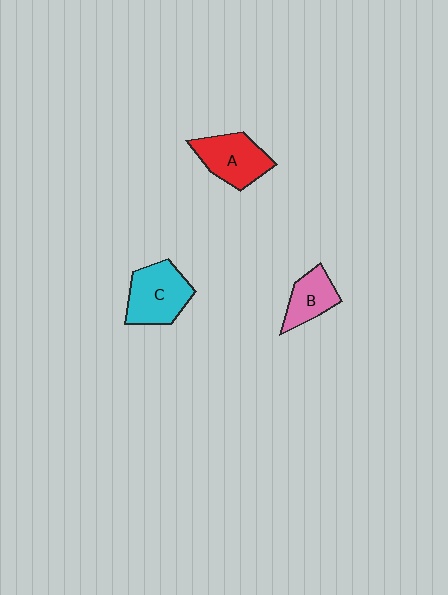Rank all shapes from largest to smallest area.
From largest to smallest: C (cyan), A (red), B (pink).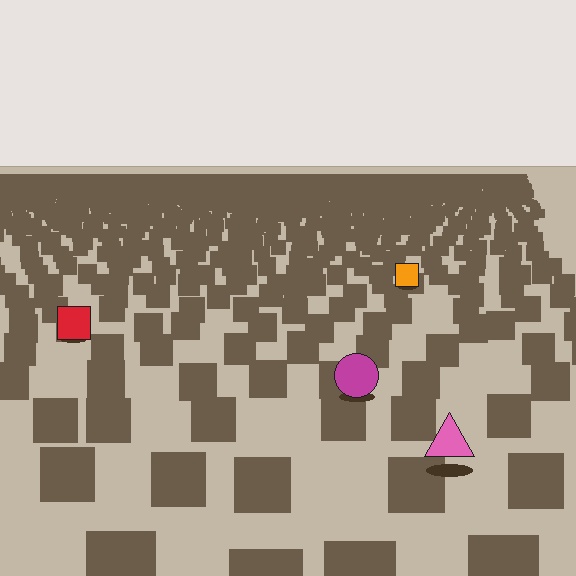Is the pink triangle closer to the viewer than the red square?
Yes. The pink triangle is closer — you can tell from the texture gradient: the ground texture is coarser near it.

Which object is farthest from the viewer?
The orange square is farthest from the viewer. It appears smaller and the ground texture around it is denser.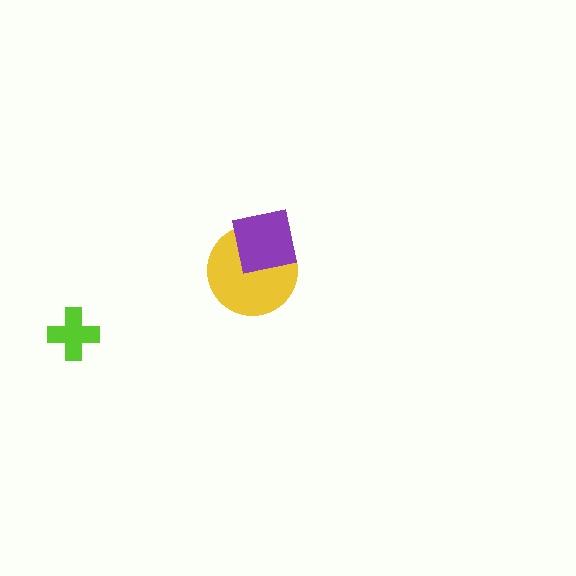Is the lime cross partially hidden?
No, no other shape covers it.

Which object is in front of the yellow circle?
The purple square is in front of the yellow circle.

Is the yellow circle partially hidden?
Yes, it is partially covered by another shape.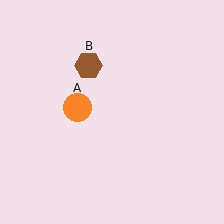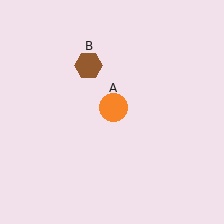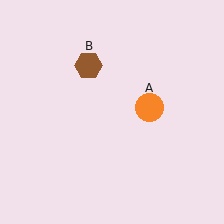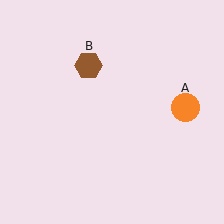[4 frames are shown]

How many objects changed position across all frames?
1 object changed position: orange circle (object A).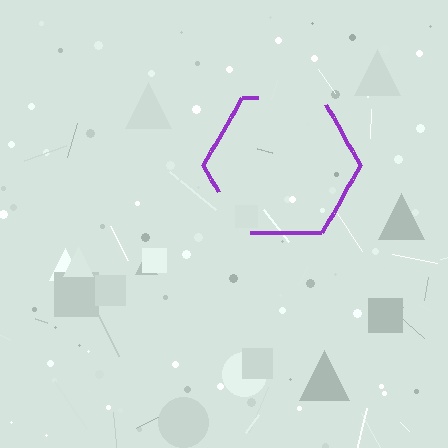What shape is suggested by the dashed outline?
The dashed outline suggests a hexagon.